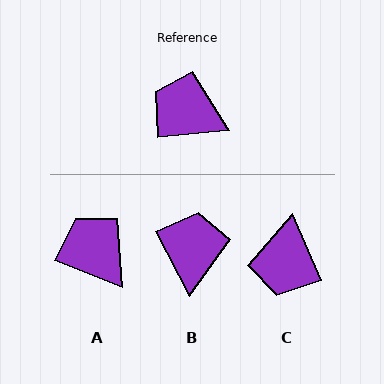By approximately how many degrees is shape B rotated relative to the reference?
Approximately 68 degrees clockwise.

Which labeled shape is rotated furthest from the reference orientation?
C, about 107 degrees away.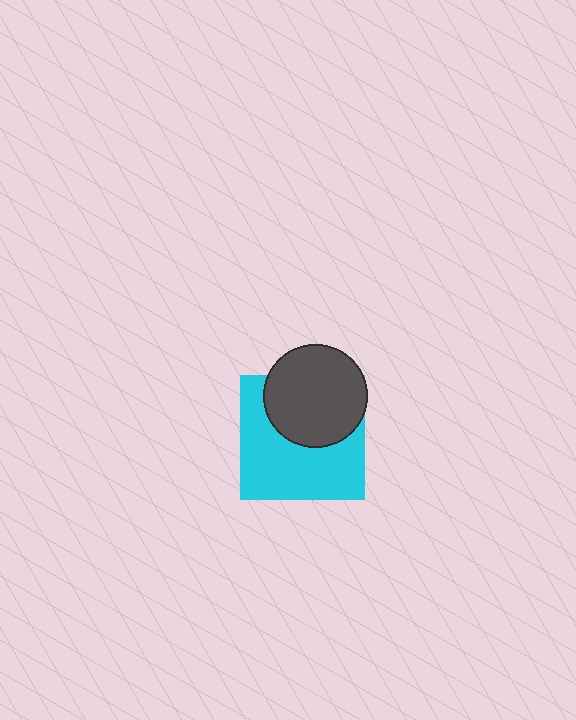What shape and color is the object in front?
The object in front is a dark gray circle.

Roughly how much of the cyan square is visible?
About half of it is visible (roughly 59%).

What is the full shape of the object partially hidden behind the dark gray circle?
The partially hidden object is a cyan square.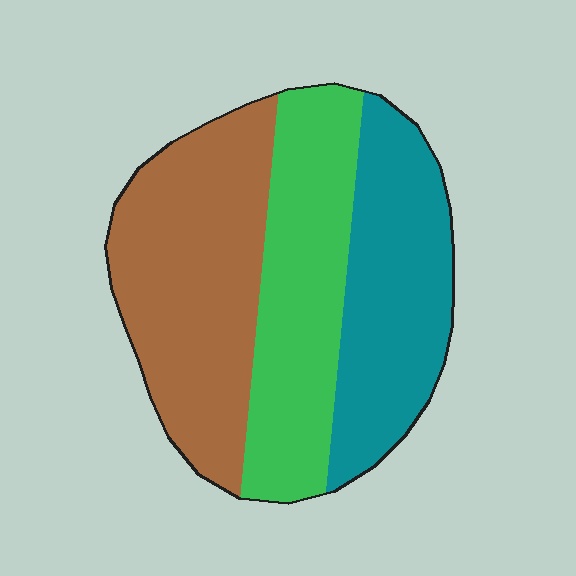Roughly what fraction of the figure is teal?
Teal covers around 30% of the figure.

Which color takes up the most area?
Brown, at roughly 40%.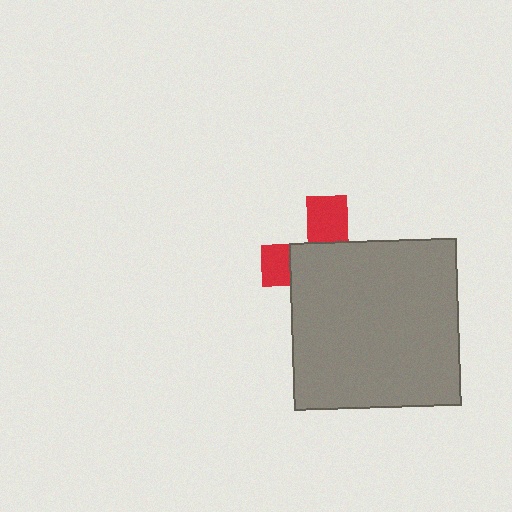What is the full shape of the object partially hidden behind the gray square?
The partially hidden object is a red cross.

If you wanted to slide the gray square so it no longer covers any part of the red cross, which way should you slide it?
Slide it down — that is the most direct way to separate the two shapes.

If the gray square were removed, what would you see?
You would see the complete red cross.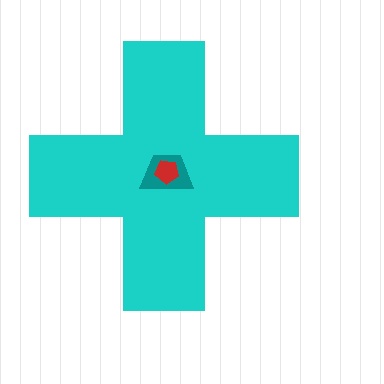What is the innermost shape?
The red pentagon.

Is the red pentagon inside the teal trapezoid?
Yes.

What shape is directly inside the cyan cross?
The teal trapezoid.